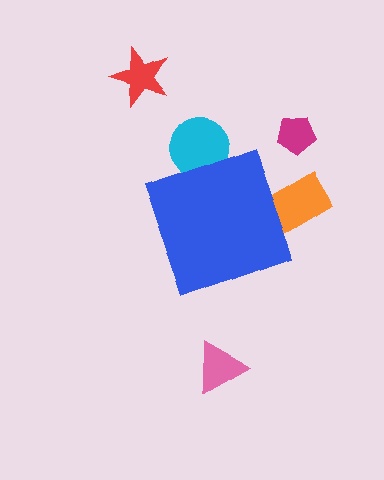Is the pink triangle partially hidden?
No, the pink triangle is fully visible.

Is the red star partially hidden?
No, the red star is fully visible.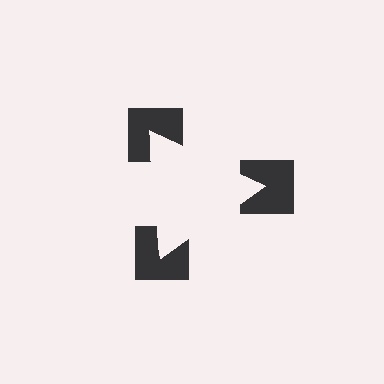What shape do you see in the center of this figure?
An illusory triangle — its edges are inferred from the aligned wedge cuts in the notched squares, not physically drawn.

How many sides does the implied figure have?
3 sides.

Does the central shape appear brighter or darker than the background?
It typically appears slightly brighter than the background, even though no actual brightness change is drawn.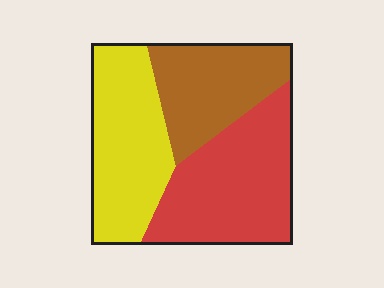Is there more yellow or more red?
Red.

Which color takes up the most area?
Red, at roughly 40%.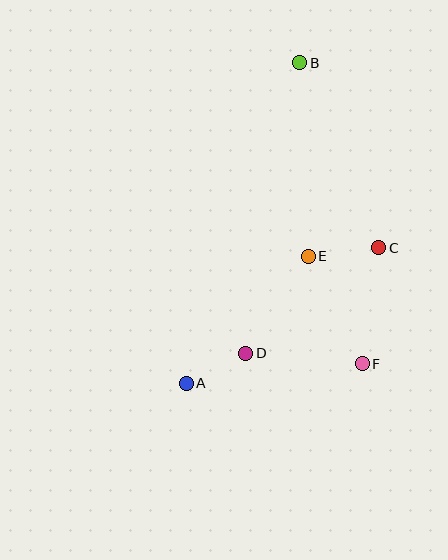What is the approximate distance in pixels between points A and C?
The distance between A and C is approximately 235 pixels.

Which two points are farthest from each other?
Points A and B are farthest from each other.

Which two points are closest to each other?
Points A and D are closest to each other.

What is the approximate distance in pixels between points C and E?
The distance between C and E is approximately 71 pixels.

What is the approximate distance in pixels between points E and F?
The distance between E and F is approximately 120 pixels.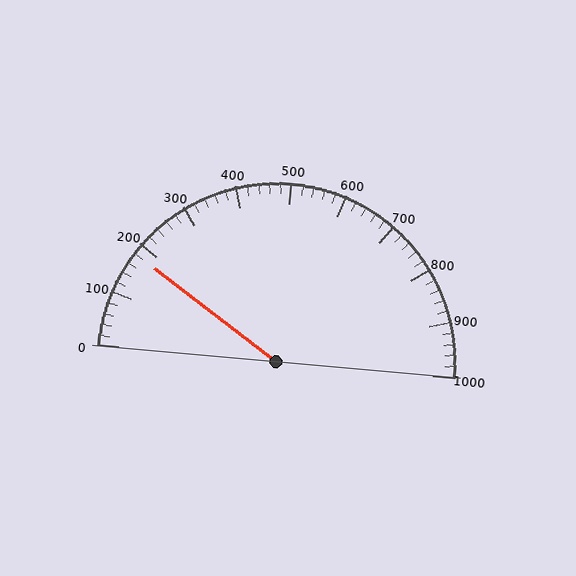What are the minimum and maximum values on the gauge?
The gauge ranges from 0 to 1000.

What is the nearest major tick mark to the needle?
The nearest major tick mark is 200.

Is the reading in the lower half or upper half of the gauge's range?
The reading is in the lower half of the range (0 to 1000).